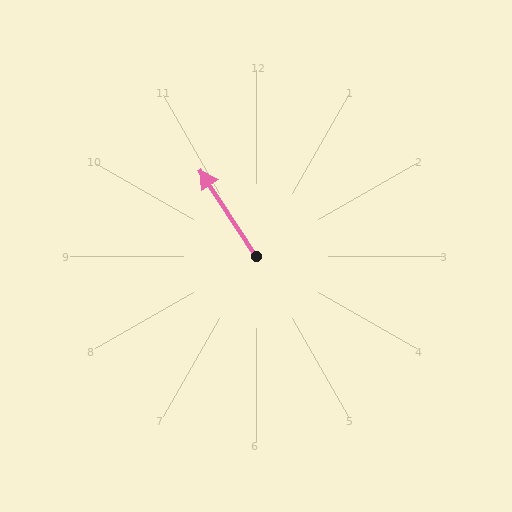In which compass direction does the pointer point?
Northwest.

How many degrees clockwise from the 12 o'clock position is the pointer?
Approximately 327 degrees.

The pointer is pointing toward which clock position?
Roughly 11 o'clock.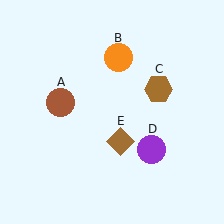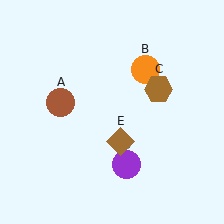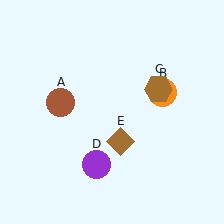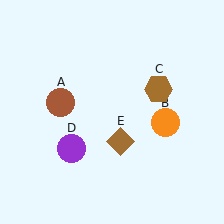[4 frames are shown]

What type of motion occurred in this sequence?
The orange circle (object B), purple circle (object D) rotated clockwise around the center of the scene.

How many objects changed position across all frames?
2 objects changed position: orange circle (object B), purple circle (object D).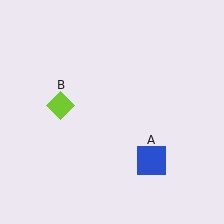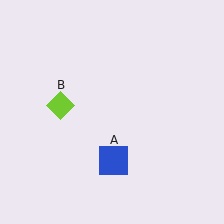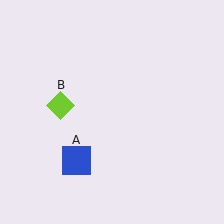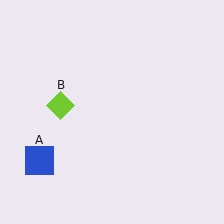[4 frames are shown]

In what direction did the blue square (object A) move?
The blue square (object A) moved left.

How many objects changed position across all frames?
1 object changed position: blue square (object A).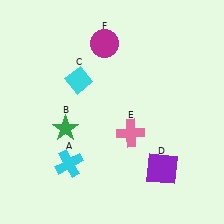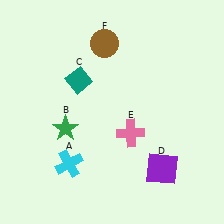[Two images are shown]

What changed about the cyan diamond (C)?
In Image 1, C is cyan. In Image 2, it changed to teal.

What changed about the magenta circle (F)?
In Image 1, F is magenta. In Image 2, it changed to brown.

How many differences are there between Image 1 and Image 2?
There are 2 differences between the two images.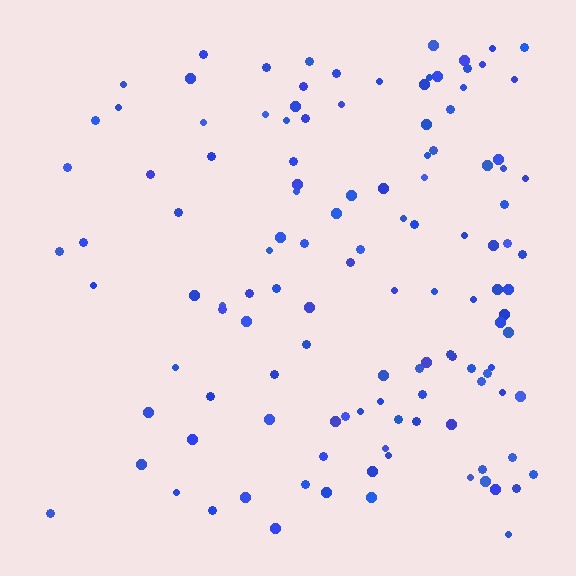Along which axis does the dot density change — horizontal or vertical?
Horizontal.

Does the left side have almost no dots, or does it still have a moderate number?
Still a moderate number, just noticeably fewer than the right.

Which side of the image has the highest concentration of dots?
The right.